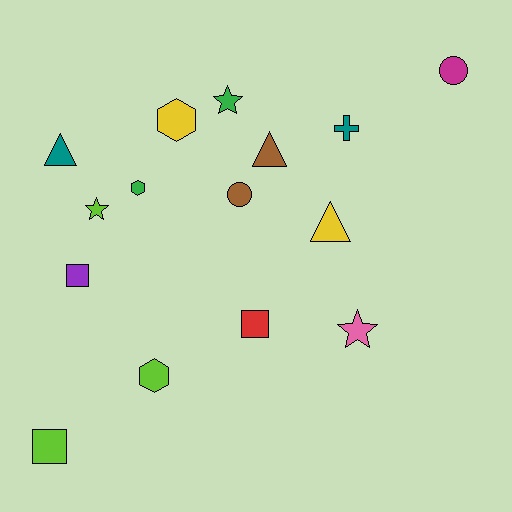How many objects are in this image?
There are 15 objects.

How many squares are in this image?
There are 3 squares.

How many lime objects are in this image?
There are 3 lime objects.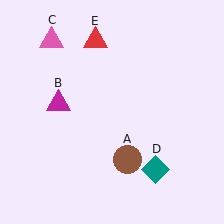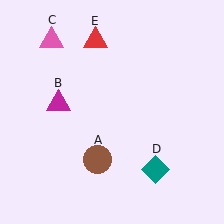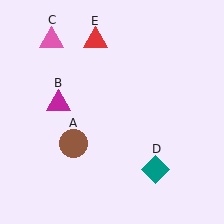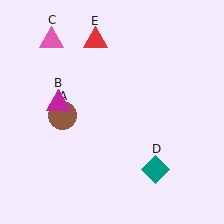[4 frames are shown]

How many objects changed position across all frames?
1 object changed position: brown circle (object A).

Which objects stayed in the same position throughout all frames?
Magenta triangle (object B) and pink triangle (object C) and teal diamond (object D) and red triangle (object E) remained stationary.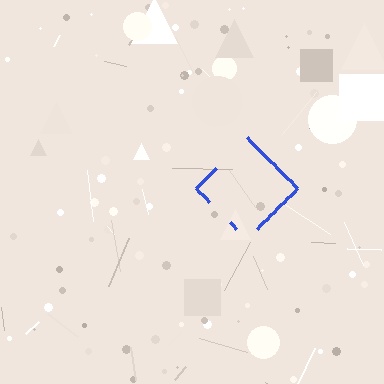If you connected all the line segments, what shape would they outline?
They would outline a diamond.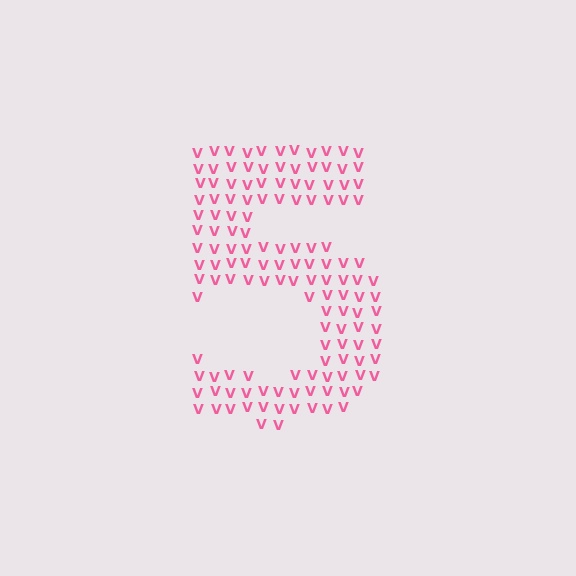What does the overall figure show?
The overall figure shows the digit 5.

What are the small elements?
The small elements are letter V's.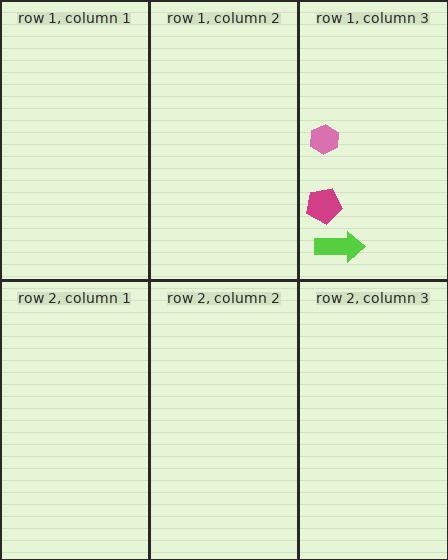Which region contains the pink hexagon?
The row 1, column 3 region.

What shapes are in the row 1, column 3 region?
The magenta pentagon, the lime arrow, the pink hexagon.